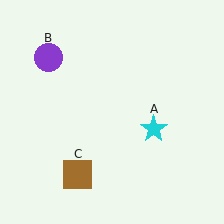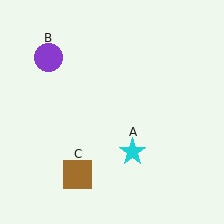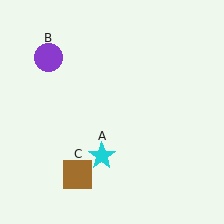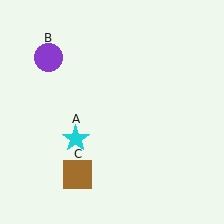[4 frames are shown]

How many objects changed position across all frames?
1 object changed position: cyan star (object A).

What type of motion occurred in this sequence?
The cyan star (object A) rotated clockwise around the center of the scene.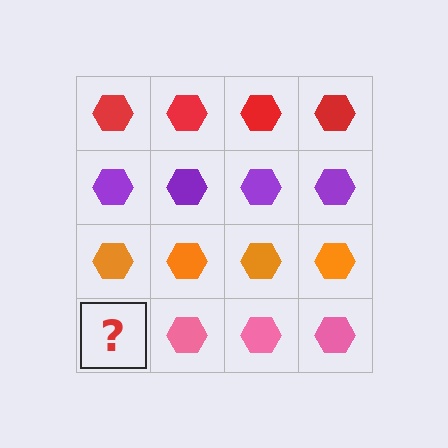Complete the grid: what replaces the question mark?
The question mark should be replaced with a pink hexagon.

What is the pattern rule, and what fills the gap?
The rule is that each row has a consistent color. The gap should be filled with a pink hexagon.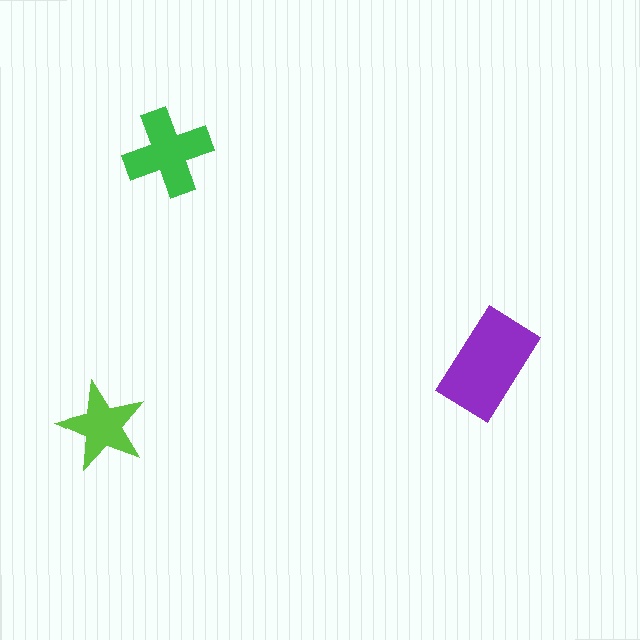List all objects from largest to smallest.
The purple rectangle, the green cross, the lime star.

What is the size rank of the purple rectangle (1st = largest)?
1st.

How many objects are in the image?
There are 3 objects in the image.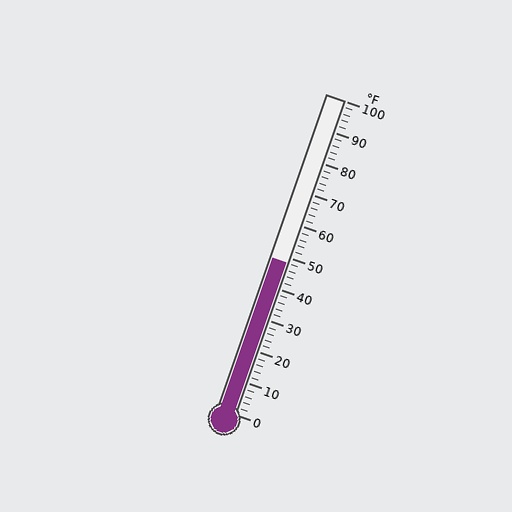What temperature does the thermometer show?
The thermometer shows approximately 48°F.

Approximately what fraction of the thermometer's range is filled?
The thermometer is filled to approximately 50% of its range.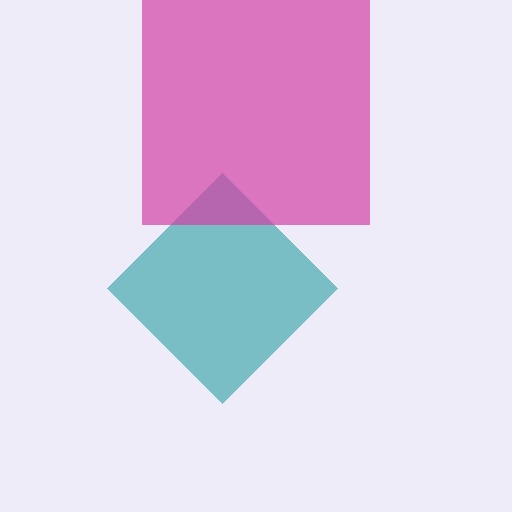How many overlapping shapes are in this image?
There are 2 overlapping shapes in the image.